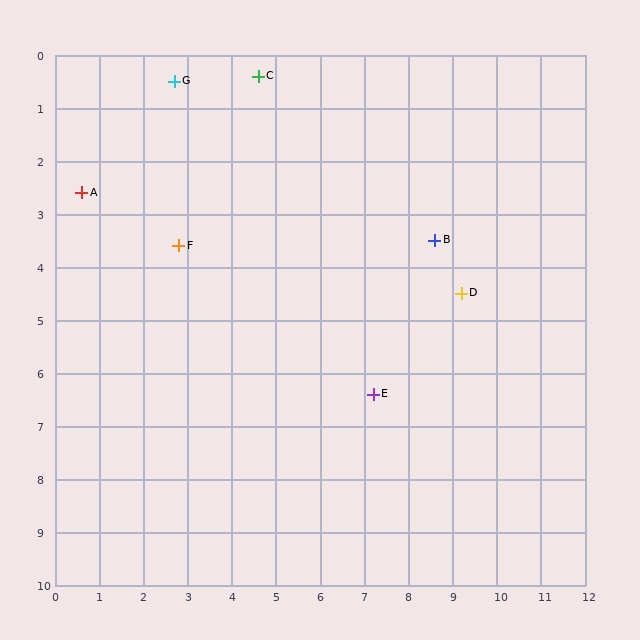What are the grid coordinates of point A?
Point A is at approximately (0.6, 2.6).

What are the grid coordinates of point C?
Point C is at approximately (4.6, 0.4).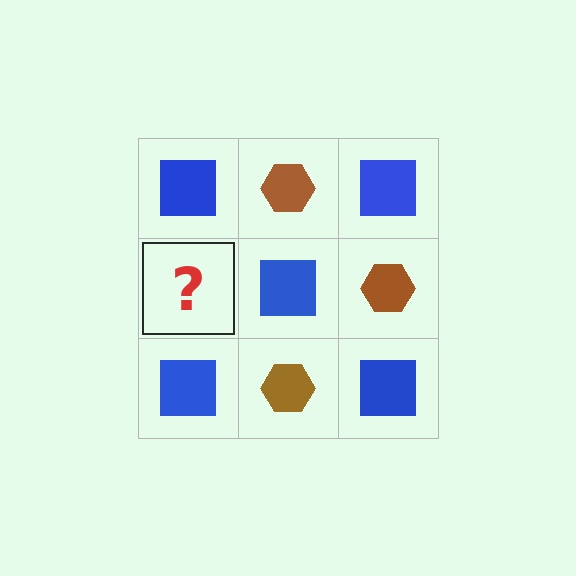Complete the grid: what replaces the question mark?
The question mark should be replaced with a brown hexagon.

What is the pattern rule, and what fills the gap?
The rule is that it alternates blue square and brown hexagon in a checkerboard pattern. The gap should be filled with a brown hexagon.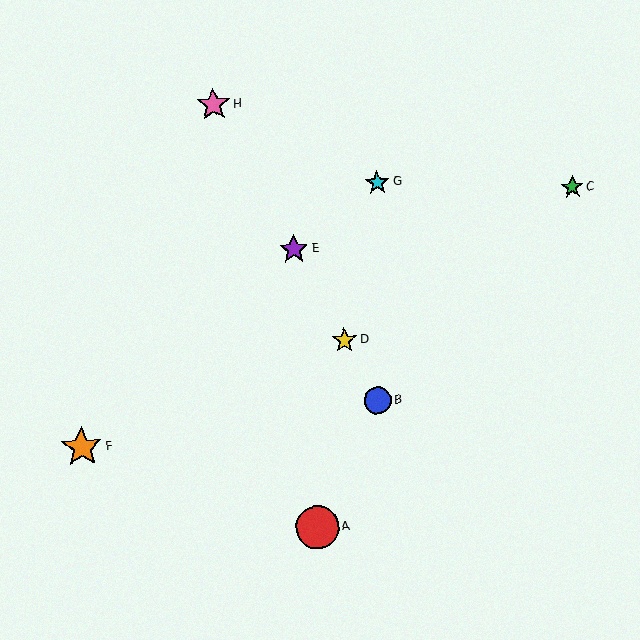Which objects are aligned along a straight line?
Objects B, D, E, H are aligned along a straight line.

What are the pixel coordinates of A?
Object A is at (317, 528).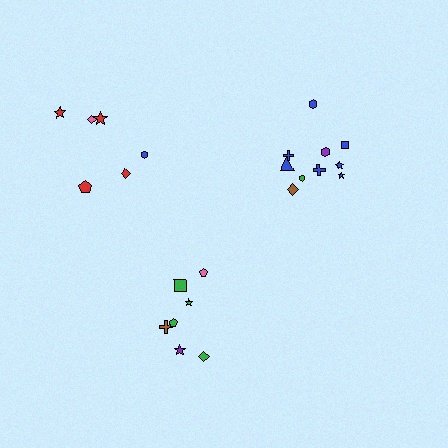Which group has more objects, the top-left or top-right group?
The top-right group.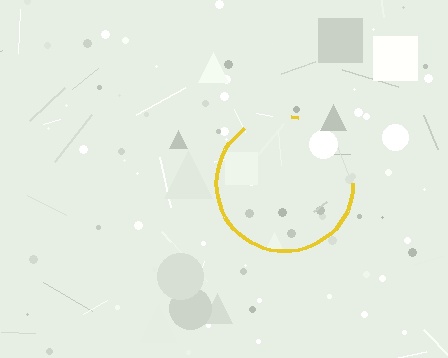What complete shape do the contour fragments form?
The contour fragments form a circle.